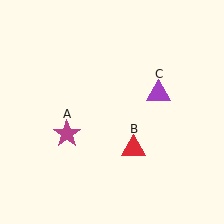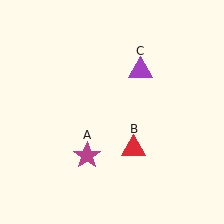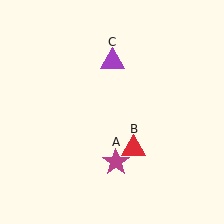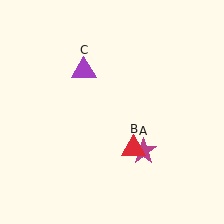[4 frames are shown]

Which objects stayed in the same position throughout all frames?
Red triangle (object B) remained stationary.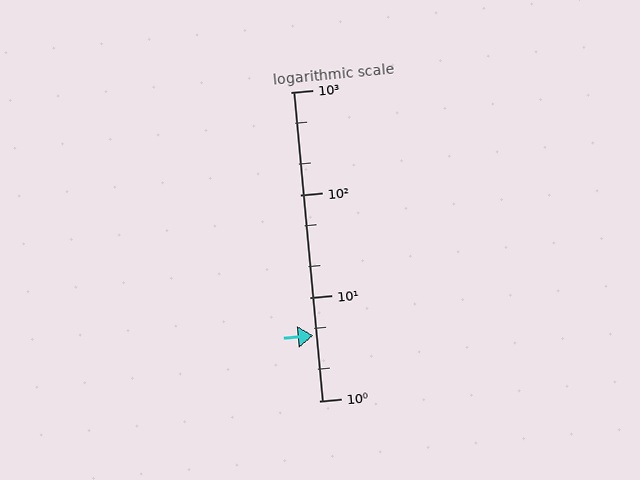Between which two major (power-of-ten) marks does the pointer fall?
The pointer is between 1 and 10.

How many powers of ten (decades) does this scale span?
The scale spans 3 decades, from 1 to 1000.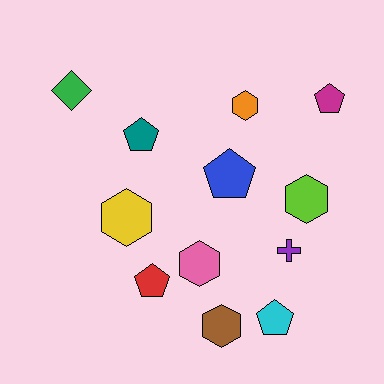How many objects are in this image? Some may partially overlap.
There are 12 objects.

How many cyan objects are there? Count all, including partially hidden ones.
There is 1 cyan object.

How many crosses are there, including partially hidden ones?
There is 1 cross.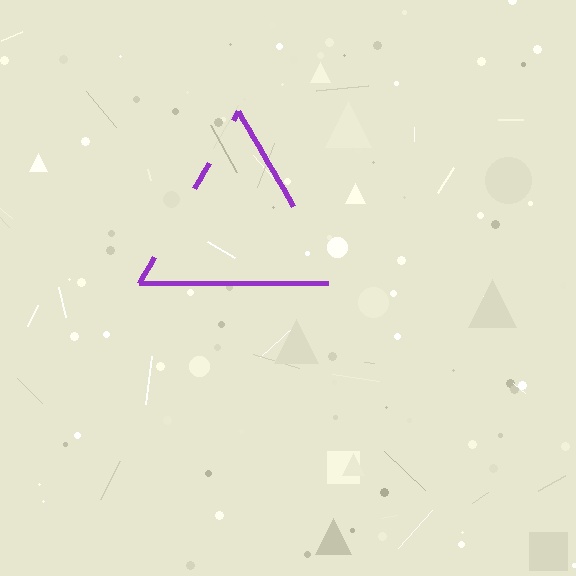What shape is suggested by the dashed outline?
The dashed outline suggests a triangle.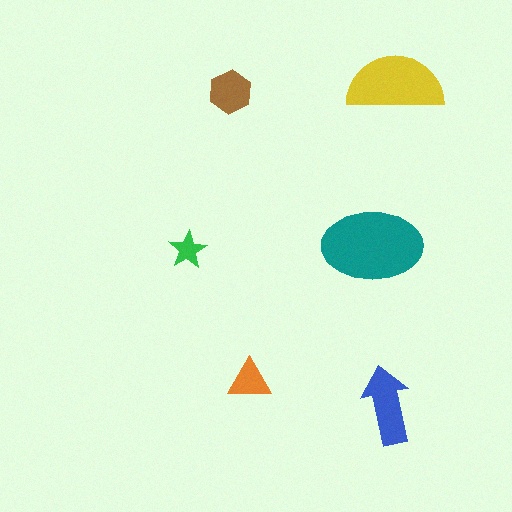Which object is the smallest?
The green star.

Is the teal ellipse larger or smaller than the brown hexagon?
Larger.